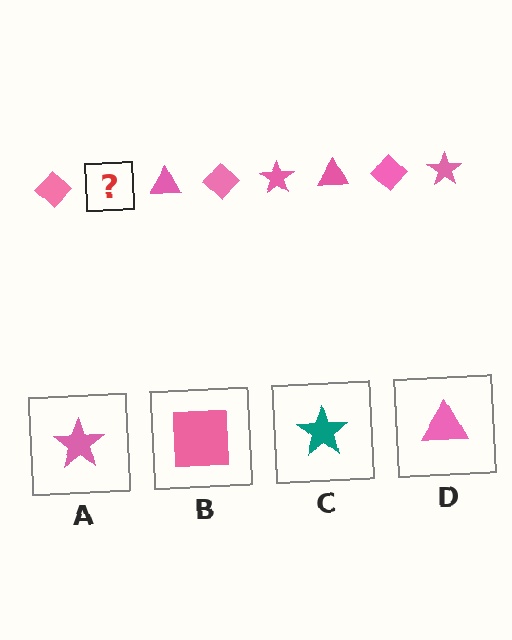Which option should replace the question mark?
Option A.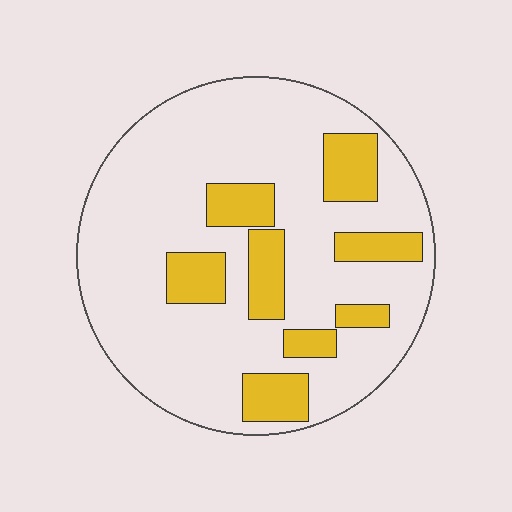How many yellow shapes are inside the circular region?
8.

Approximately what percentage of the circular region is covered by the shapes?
Approximately 20%.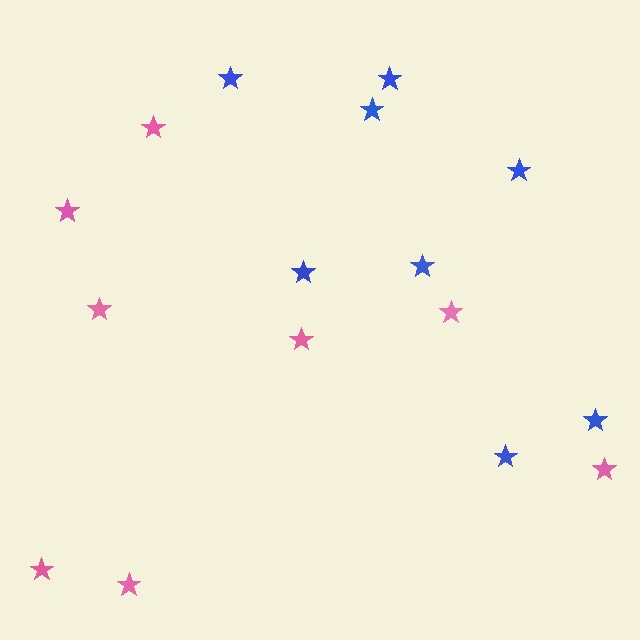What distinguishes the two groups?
There are 2 groups: one group of pink stars (8) and one group of blue stars (8).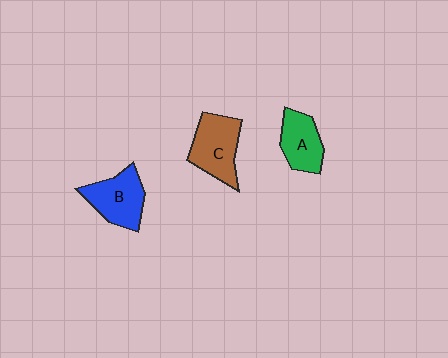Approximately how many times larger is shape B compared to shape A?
Approximately 1.2 times.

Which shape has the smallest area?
Shape A (green).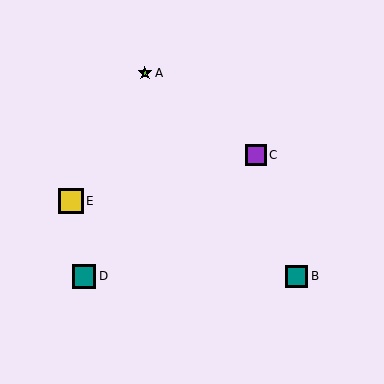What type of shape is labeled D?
Shape D is a teal square.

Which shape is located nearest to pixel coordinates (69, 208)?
The yellow square (labeled E) at (71, 201) is nearest to that location.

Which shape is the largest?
The yellow square (labeled E) is the largest.